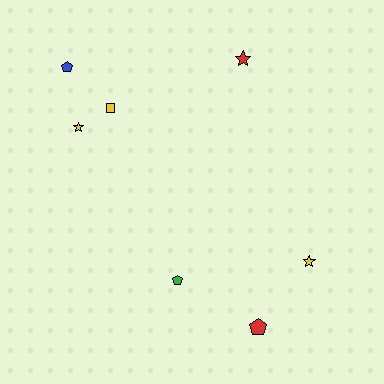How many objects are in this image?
There are 7 objects.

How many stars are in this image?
There are 3 stars.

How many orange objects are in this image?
There are no orange objects.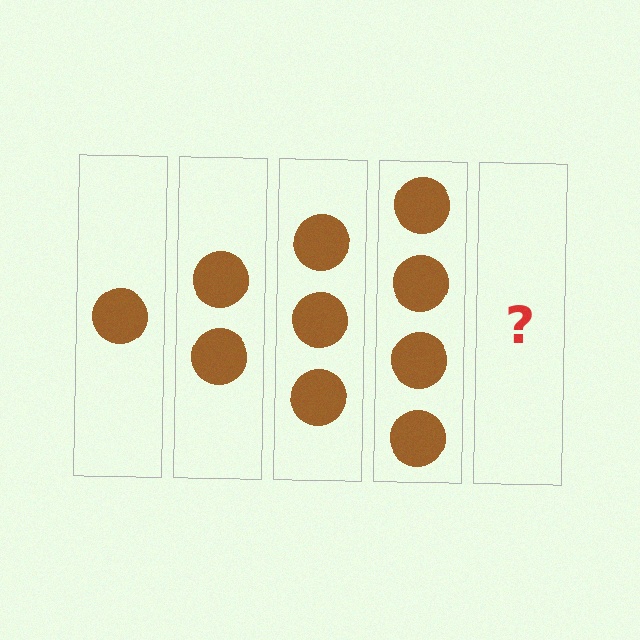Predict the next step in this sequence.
The next step is 5 circles.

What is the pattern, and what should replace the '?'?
The pattern is that each step adds one more circle. The '?' should be 5 circles.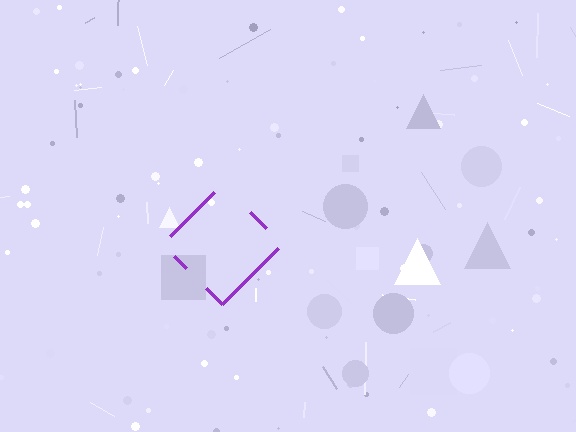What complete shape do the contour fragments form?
The contour fragments form a diamond.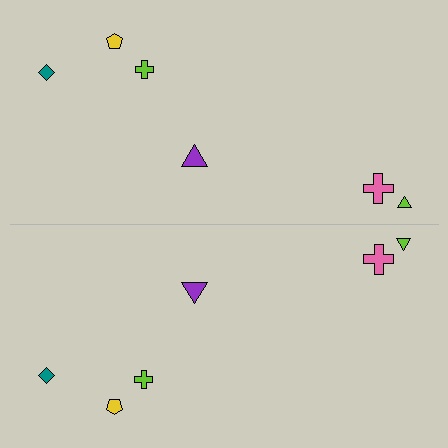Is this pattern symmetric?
Yes, this pattern has bilateral (reflection) symmetry.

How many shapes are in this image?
There are 12 shapes in this image.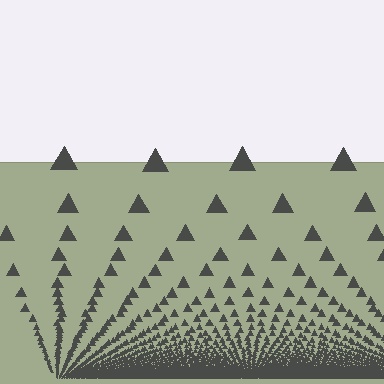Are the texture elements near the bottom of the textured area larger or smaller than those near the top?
Smaller. The gradient is inverted — elements near the bottom are smaller and denser.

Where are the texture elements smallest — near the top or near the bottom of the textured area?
Near the bottom.